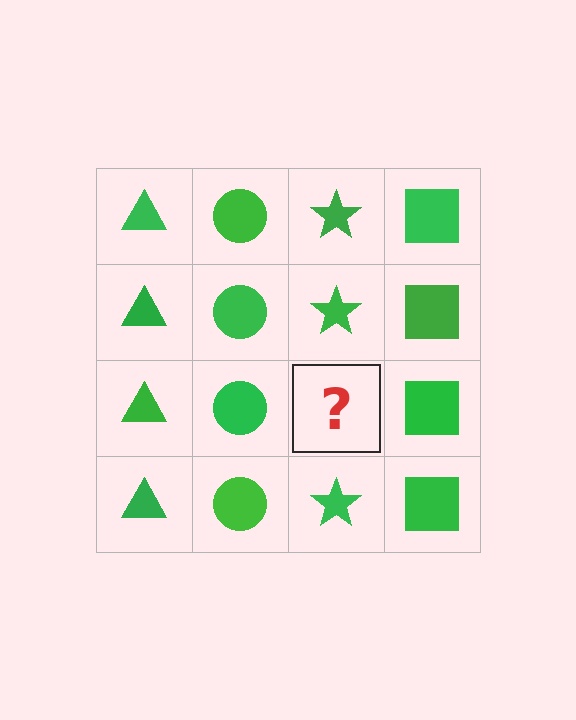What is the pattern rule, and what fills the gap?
The rule is that each column has a consistent shape. The gap should be filled with a green star.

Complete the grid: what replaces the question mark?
The question mark should be replaced with a green star.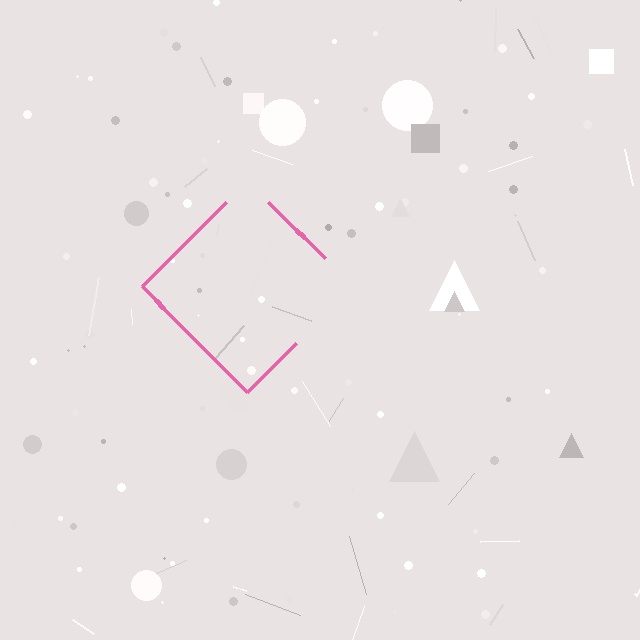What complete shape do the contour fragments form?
The contour fragments form a diamond.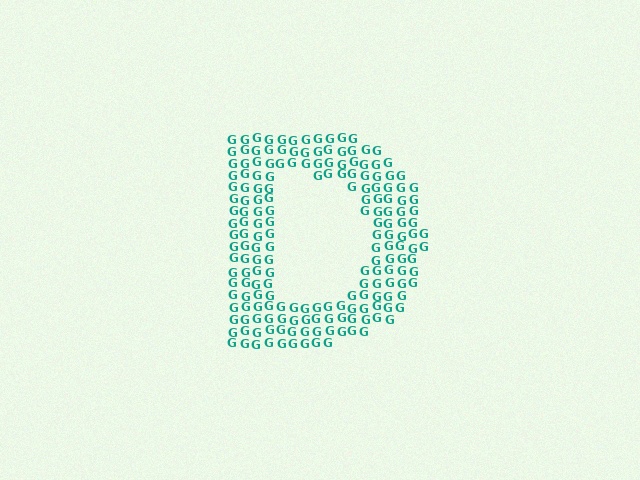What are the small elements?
The small elements are letter G's.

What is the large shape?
The large shape is the letter D.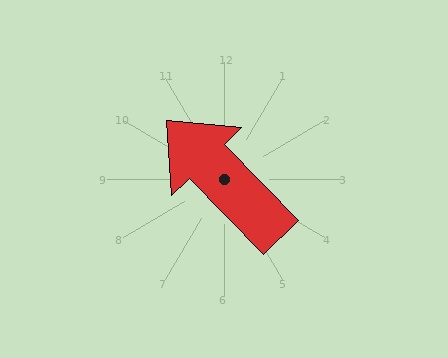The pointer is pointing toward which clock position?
Roughly 11 o'clock.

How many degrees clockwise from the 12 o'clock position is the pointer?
Approximately 316 degrees.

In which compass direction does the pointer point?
Northwest.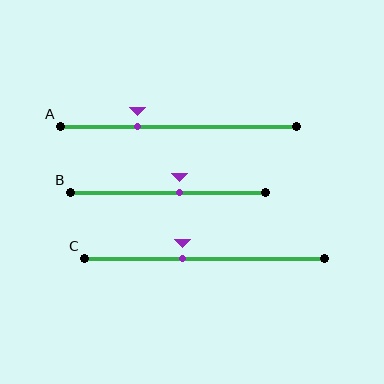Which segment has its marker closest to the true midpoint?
Segment B has its marker closest to the true midpoint.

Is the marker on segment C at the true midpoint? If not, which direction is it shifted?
No, the marker on segment C is shifted to the left by about 9% of the segment length.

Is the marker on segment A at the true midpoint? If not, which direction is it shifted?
No, the marker on segment A is shifted to the left by about 17% of the segment length.